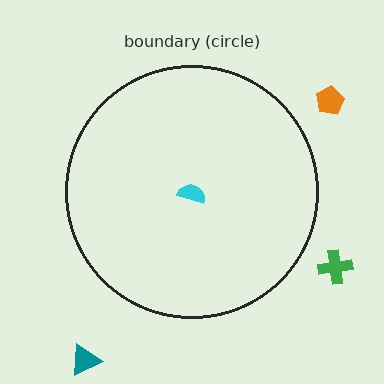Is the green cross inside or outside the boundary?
Outside.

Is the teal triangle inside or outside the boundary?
Outside.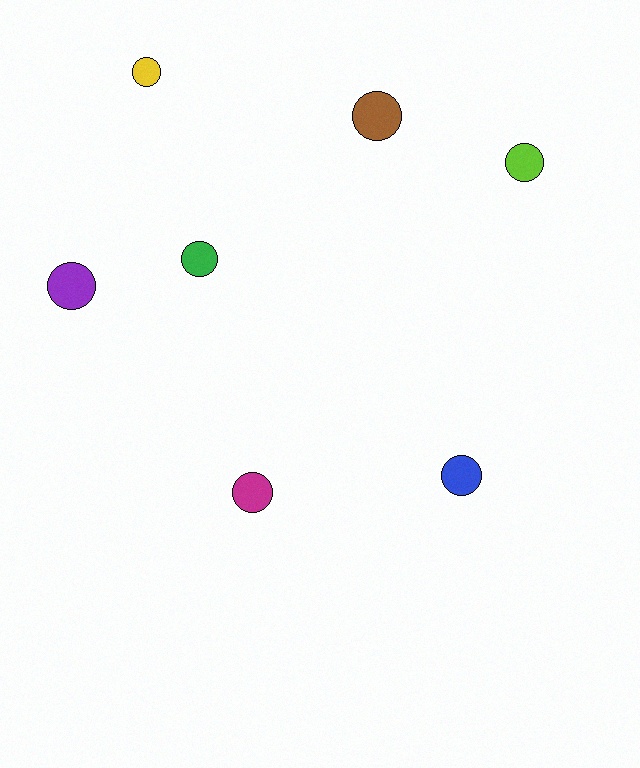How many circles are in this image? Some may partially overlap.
There are 7 circles.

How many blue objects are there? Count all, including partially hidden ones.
There is 1 blue object.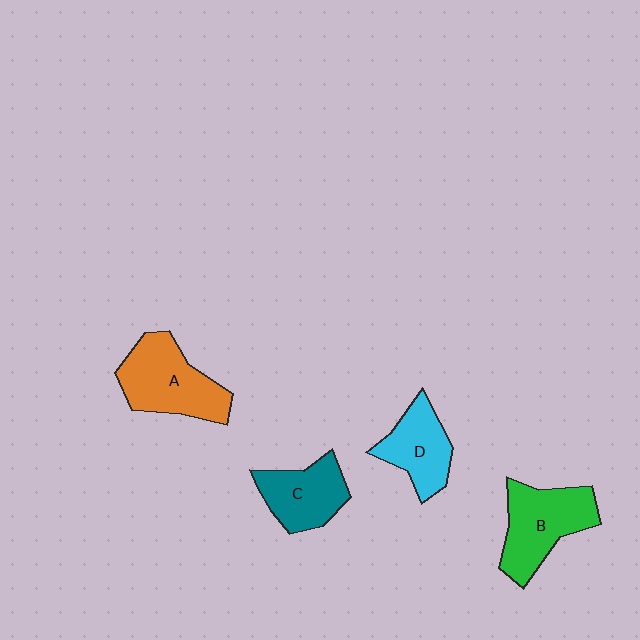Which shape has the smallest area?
Shape D (cyan).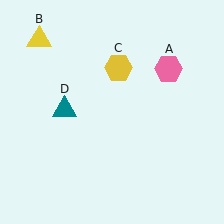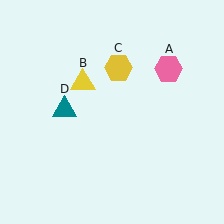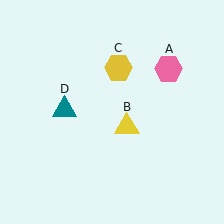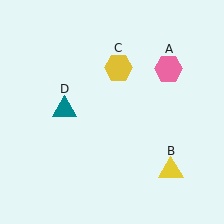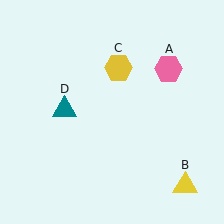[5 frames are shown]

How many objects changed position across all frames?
1 object changed position: yellow triangle (object B).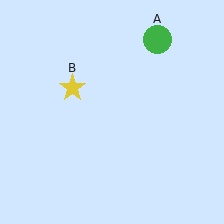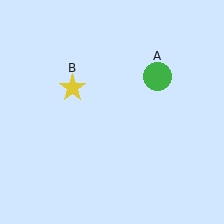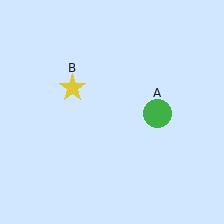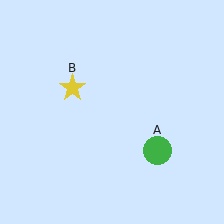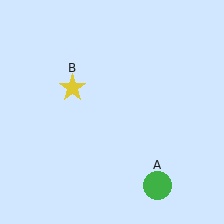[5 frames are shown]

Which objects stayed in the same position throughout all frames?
Yellow star (object B) remained stationary.